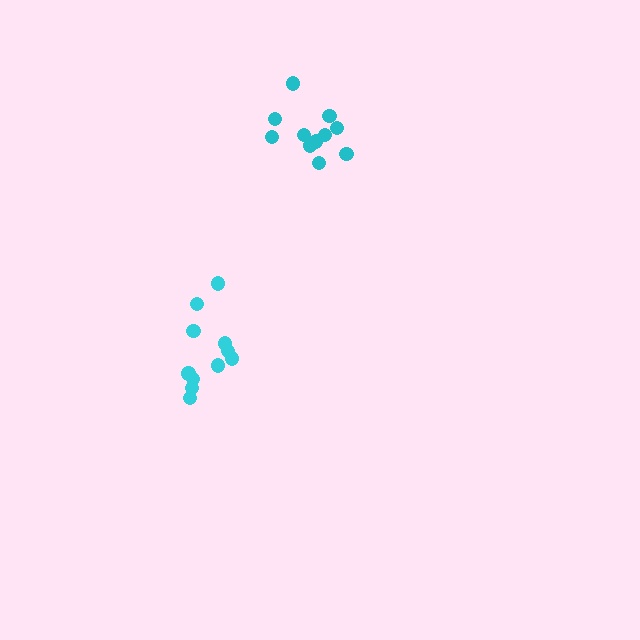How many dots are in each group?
Group 1: 11 dots, Group 2: 11 dots (22 total).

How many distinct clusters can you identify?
There are 2 distinct clusters.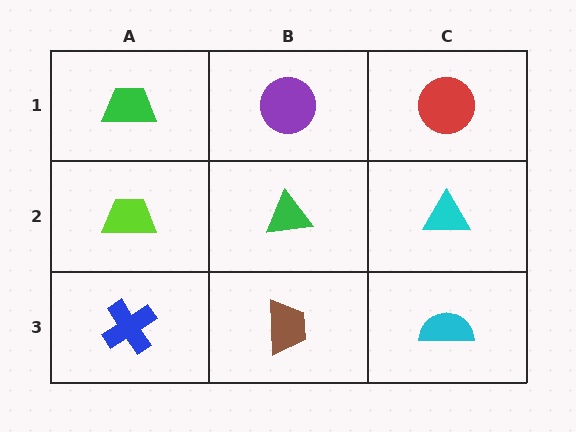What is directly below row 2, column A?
A blue cross.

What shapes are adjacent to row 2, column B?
A purple circle (row 1, column B), a brown trapezoid (row 3, column B), a lime trapezoid (row 2, column A), a cyan triangle (row 2, column C).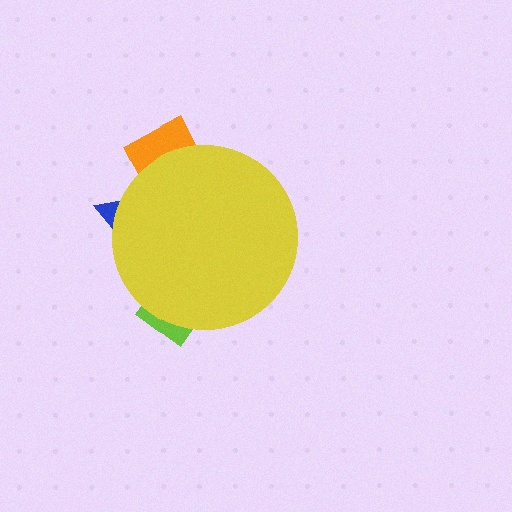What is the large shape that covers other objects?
A yellow circle.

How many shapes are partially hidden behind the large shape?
3 shapes are partially hidden.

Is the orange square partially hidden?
Yes, the orange square is partially hidden behind the yellow circle.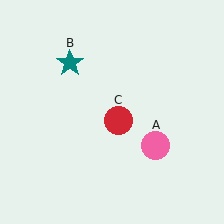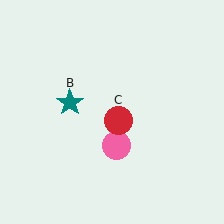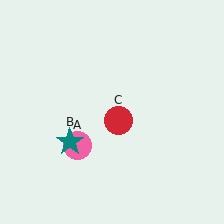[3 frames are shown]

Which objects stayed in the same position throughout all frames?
Red circle (object C) remained stationary.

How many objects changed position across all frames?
2 objects changed position: pink circle (object A), teal star (object B).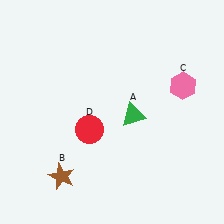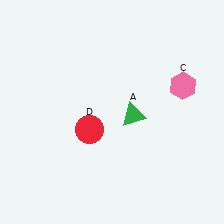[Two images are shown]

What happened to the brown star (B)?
The brown star (B) was removed in Image 2. It was in the bottom-left area of Image 1.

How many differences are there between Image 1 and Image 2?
There is 1 difference between the two images.